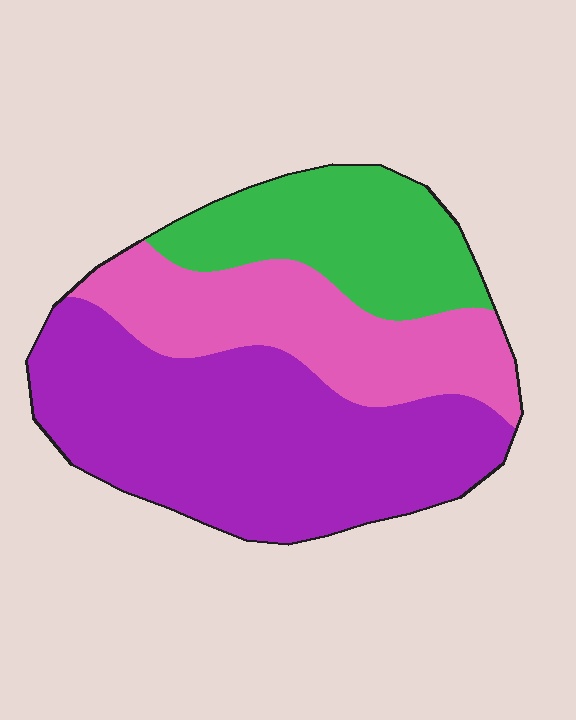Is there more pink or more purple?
Purple.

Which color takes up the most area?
Purple, at roughly 50%.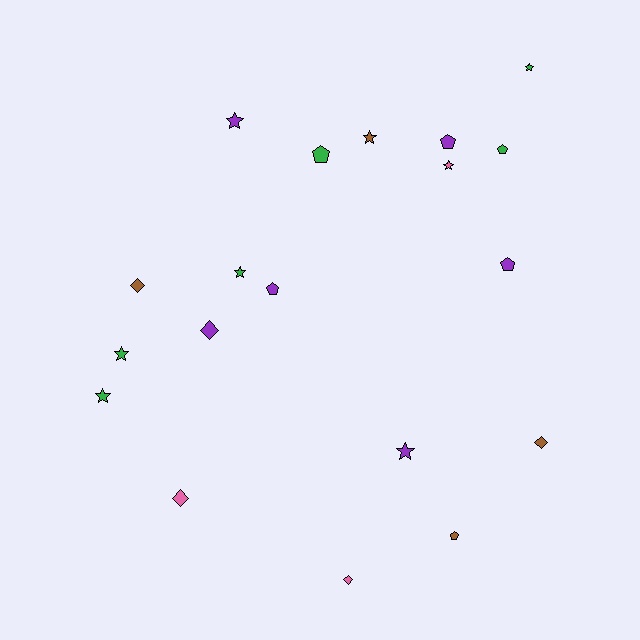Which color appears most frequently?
Green, with 6 objects.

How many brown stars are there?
There is 1 brown star.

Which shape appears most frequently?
Star, with 8 objects.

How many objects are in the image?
There are 19 objects.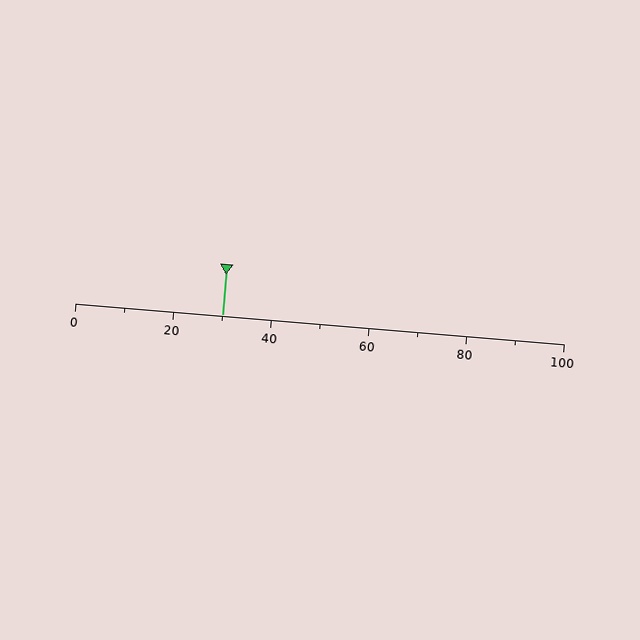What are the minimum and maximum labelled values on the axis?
The axis runs from 0 to 100.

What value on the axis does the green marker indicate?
The marker indicates approximately 30.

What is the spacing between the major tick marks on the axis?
The major ticks are spaced 20 apart.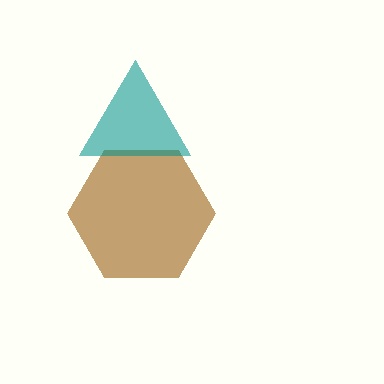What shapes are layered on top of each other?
The layered shapes are: a brown hexagon, a teal triangle.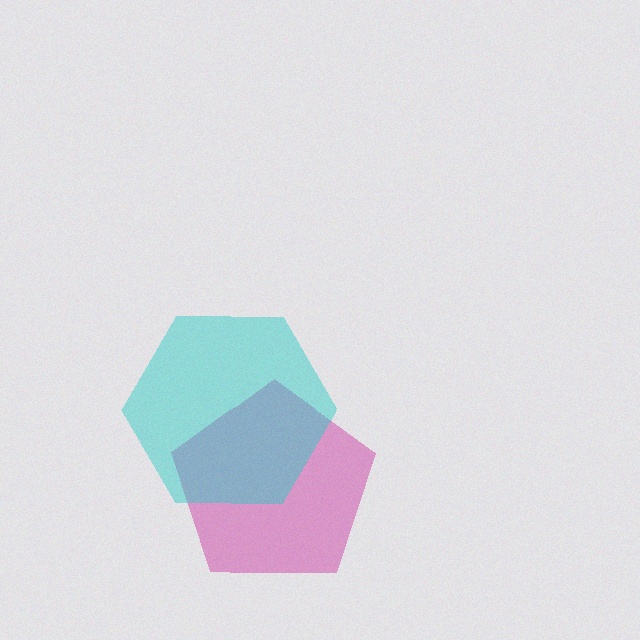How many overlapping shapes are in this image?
There are 2 overlapping shapes in the image.